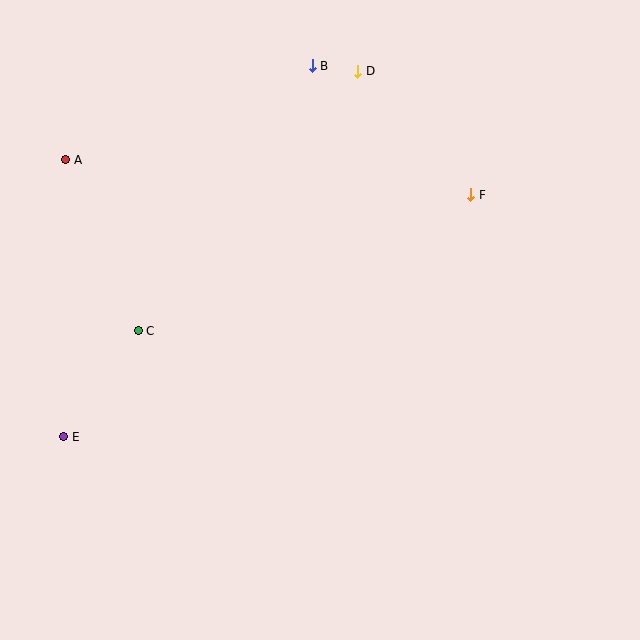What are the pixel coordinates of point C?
Point C is at (138, 331).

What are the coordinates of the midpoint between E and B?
The midpoint between E and B is at (188, 251).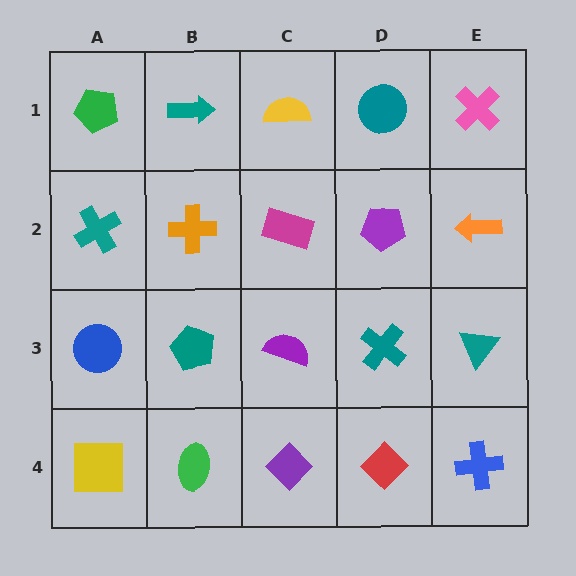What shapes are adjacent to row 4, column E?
A teal triangle (row 3, column E), a red diamond (row 4, column D).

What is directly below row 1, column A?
A teal cross.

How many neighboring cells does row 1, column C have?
3.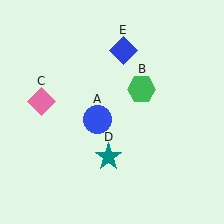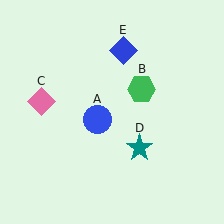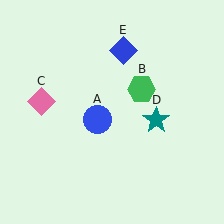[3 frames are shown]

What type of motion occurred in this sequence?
The teal star (object D) rotated counterclockwise around the center of the scene.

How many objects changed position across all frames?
1 object changed position: teal star (object D).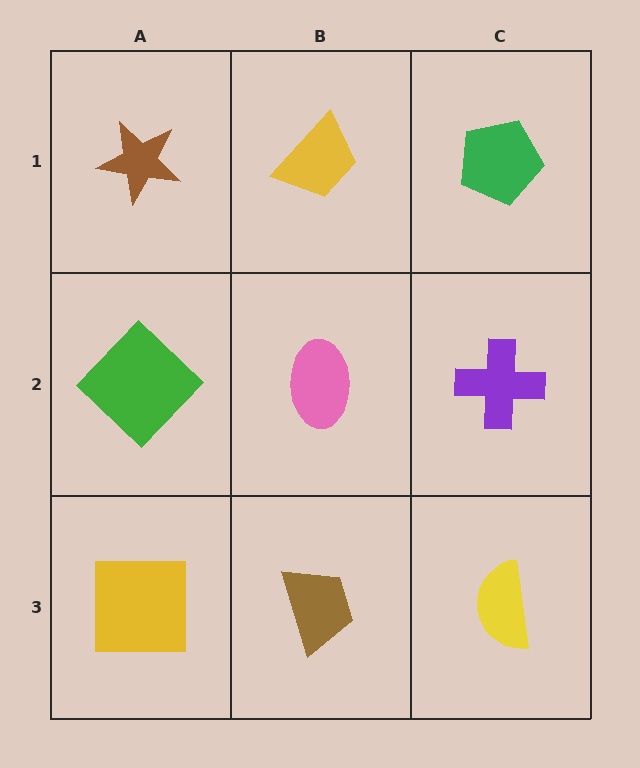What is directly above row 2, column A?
A brown star.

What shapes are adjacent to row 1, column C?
A purple cross (row 2, column C), a yellow trapezoid (row 1, column B).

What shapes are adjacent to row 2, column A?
A brown star (row 1, column A), a yellow square (row 3, column A), a pink ellipse (row 2, column B).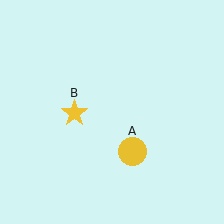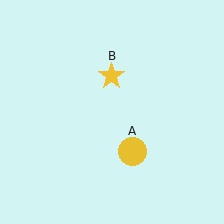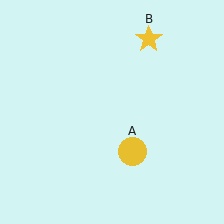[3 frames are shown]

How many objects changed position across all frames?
1 object changed position: yellow star (object B).